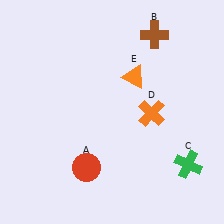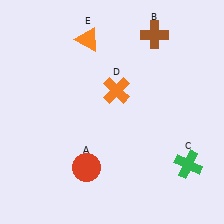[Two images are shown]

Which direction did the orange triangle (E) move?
The orange triangle (E) moved left.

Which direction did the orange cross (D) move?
The orange cross (D) moved left.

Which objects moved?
The objects that moved are: the orange cross (D), the orange triangle (E).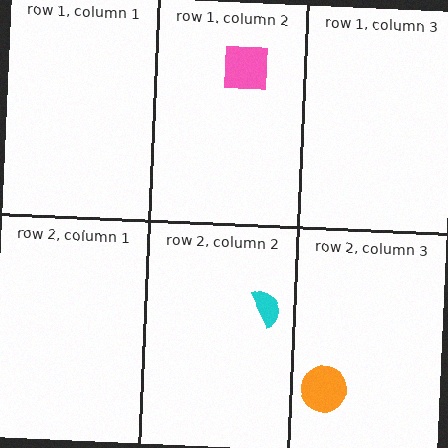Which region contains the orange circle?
The row 2, column 3 region.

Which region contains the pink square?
The row 1, column 2 region.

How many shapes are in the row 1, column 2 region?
1.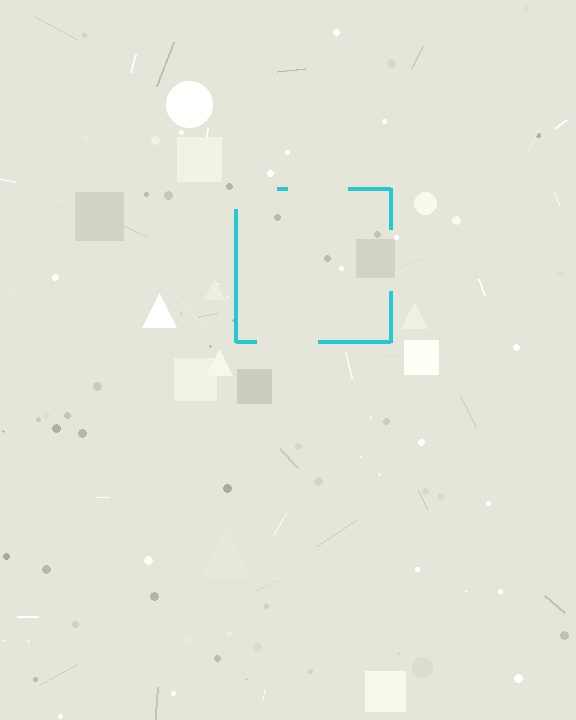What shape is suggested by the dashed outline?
The dashed outline suggests a square.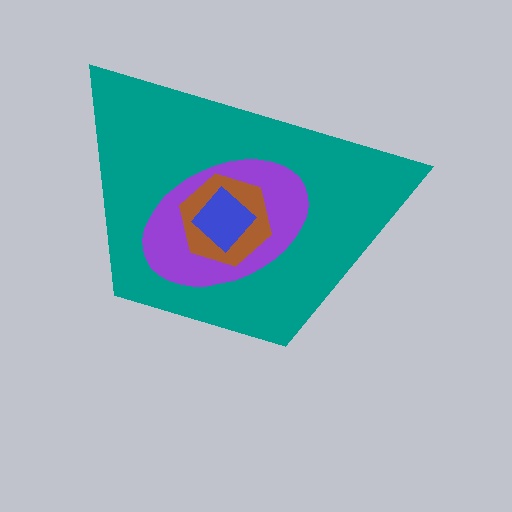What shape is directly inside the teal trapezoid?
The purple ellipse.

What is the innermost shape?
The blue diamond.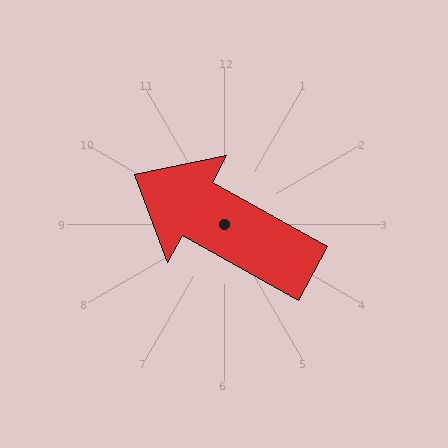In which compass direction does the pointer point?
Northwest.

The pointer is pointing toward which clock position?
Roughly 10 o'clock.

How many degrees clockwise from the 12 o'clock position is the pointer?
Approximately 299 degrees.